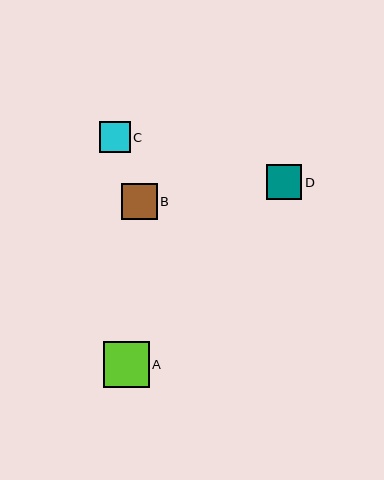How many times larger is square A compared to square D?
Square A is approximately 1.3 times the size of square D.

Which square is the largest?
Square A is the largest with a size of approximately 46 pixels.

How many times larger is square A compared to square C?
Square A is approximately 1.5 times the size of square C.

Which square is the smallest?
Square C is the smallest with a size of approximately 31 pixels.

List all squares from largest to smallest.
From largest to smallest: A, B, D, C.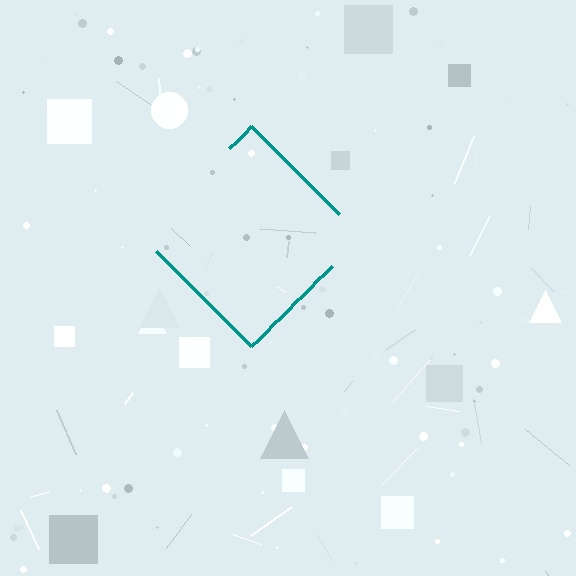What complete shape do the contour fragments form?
The contour fragments form a diamond.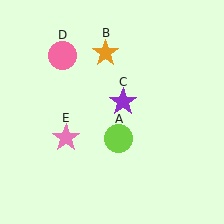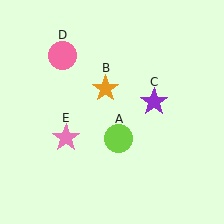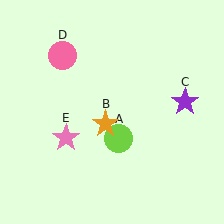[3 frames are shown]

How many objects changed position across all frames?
2 objects changed position: orange star (object B), purple star (object C).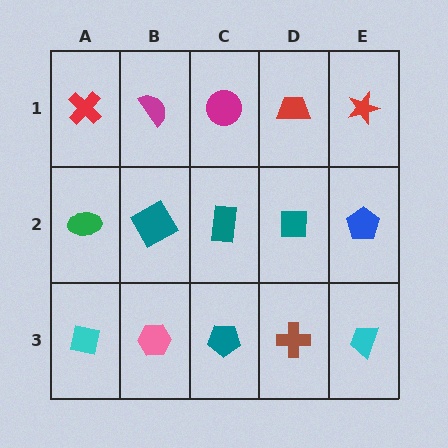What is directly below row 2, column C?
A teal pentagon.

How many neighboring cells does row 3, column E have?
2.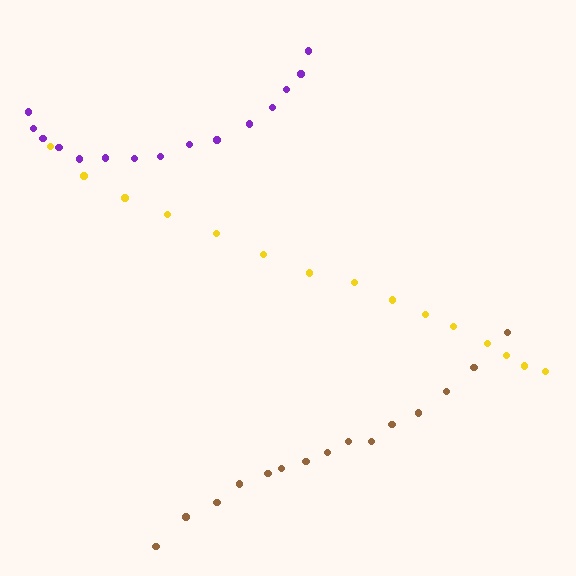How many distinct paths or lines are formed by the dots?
There are 3 distinct paths.